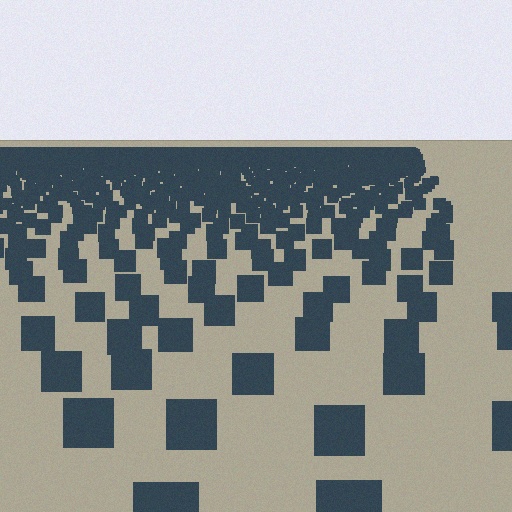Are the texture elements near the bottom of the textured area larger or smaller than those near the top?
Larger. Near the bottom, elements are closer to the viewer and appear at a bigger on-screen size.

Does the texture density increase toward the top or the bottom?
Density increases toward the top.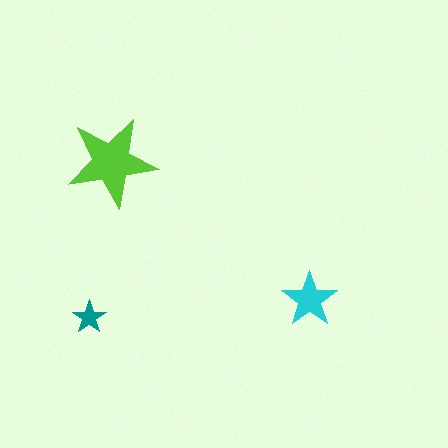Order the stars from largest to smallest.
the lime one, the cyan one, the teal one.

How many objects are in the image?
There are 3 objects in the image.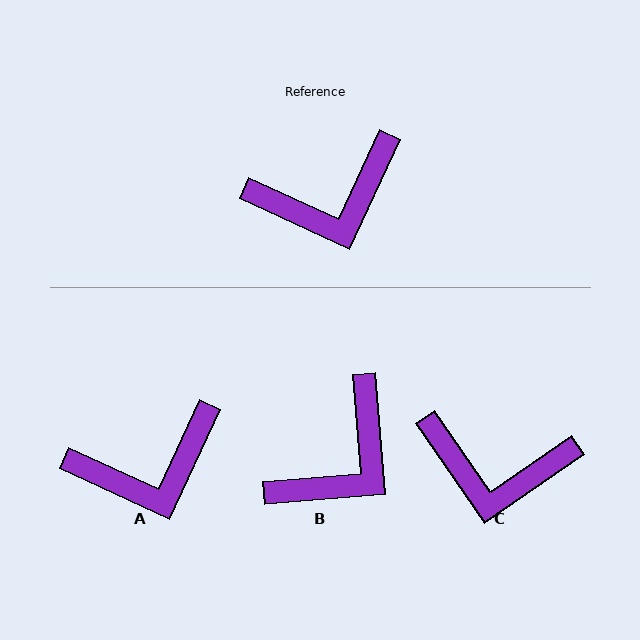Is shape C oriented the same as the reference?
No, it is off by about 30 degrees.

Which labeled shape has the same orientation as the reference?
A.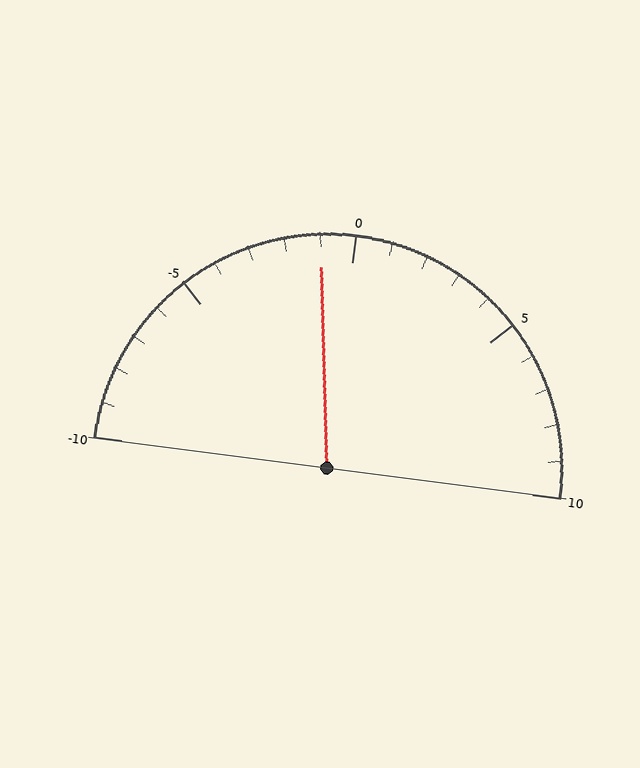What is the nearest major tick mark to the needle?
The nearest major tick mark is 0.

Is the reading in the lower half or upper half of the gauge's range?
The reading is in the lower half of the range (-10 to 10).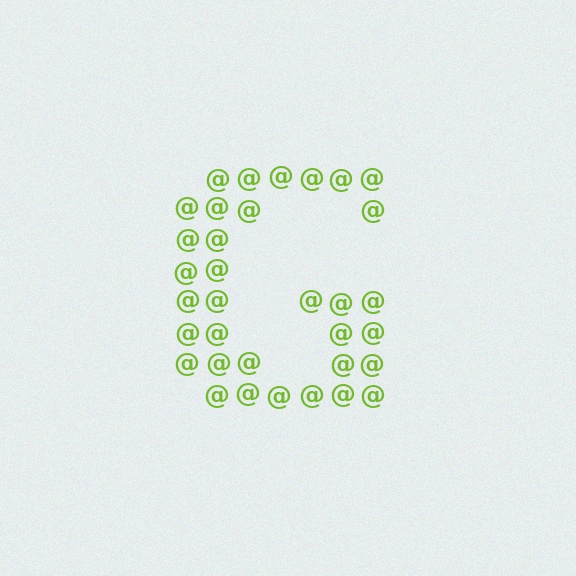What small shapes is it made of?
It is made of small at signs.